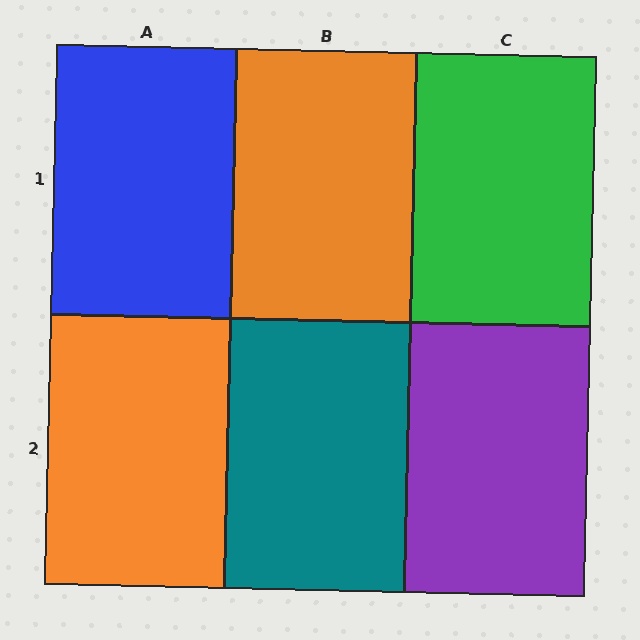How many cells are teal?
1 cell is teal.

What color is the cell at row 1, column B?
Orange.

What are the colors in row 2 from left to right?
Orange, teal, purple.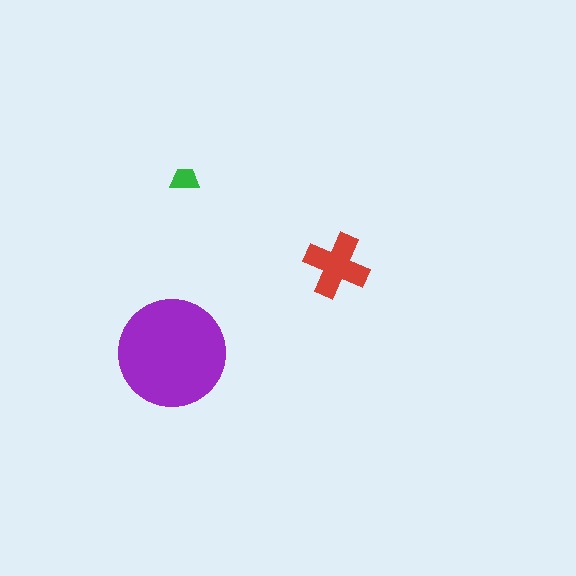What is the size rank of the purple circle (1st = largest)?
1st.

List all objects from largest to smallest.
The purple circle, the red cross, the green trapezoid.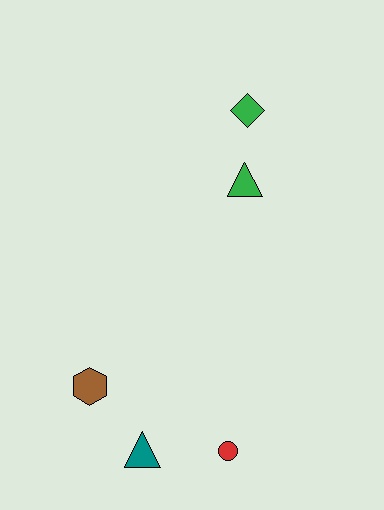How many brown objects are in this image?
There is 1 brown object.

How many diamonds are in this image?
There is 1 diamond.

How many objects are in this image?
There are 5 objects.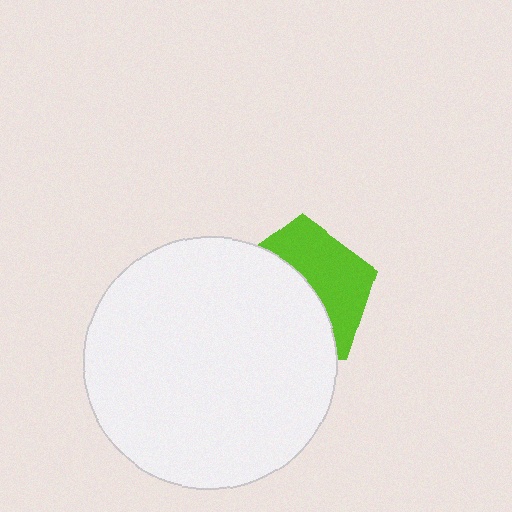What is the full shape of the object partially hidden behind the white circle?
The partially hidden object is a lime pentagon.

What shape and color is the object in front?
The object in front is a white circle.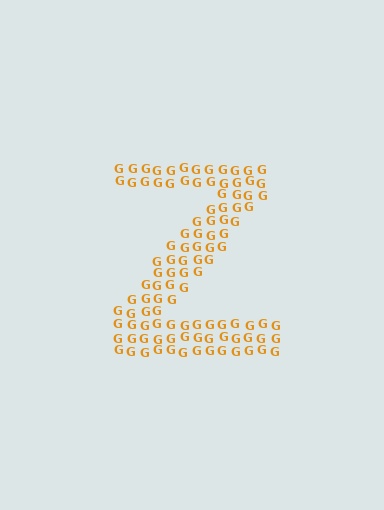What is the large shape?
The large shape is the letter Z.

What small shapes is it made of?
It is made of small letter G's.